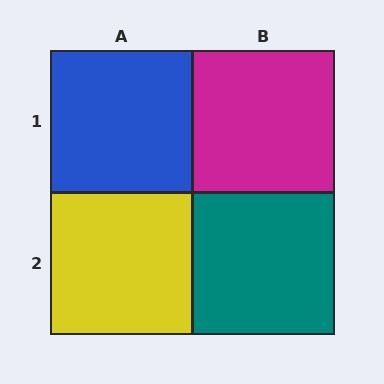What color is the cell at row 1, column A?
Blue.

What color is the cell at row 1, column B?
Magenta.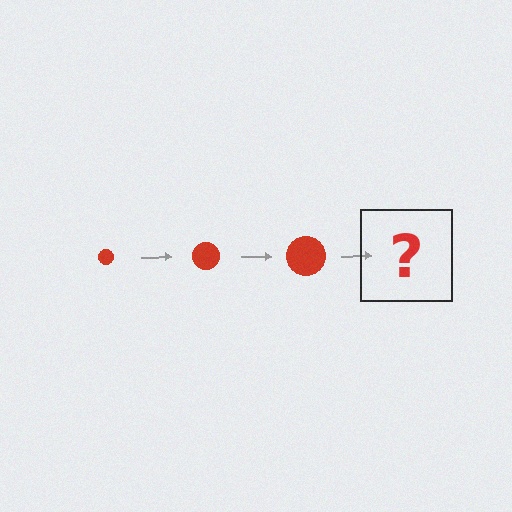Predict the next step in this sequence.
The next step is a red circle, larger than the previous one.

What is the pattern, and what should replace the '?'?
The pattern is that the circle gets progressively larger each step. The '?' should be a red circle, larger than the previous one.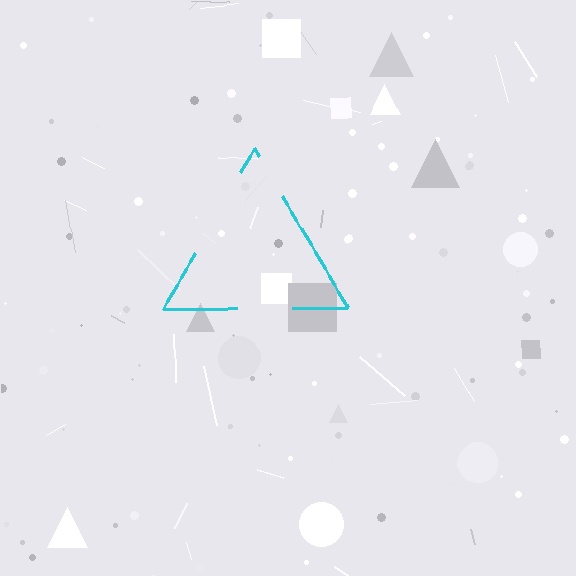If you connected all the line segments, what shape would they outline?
They would outline a triangle.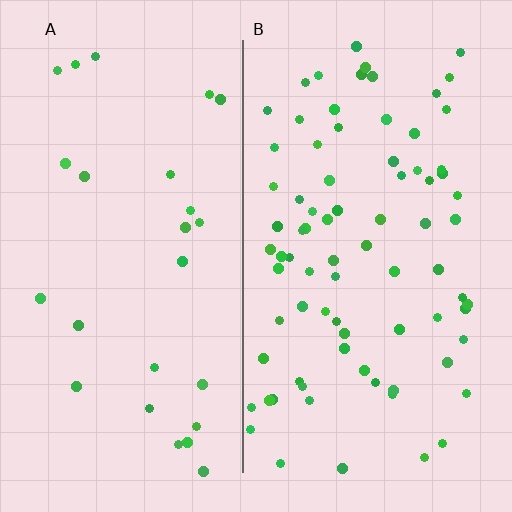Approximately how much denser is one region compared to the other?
Approximately 3.1× — region B over region A.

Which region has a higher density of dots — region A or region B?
B (the right).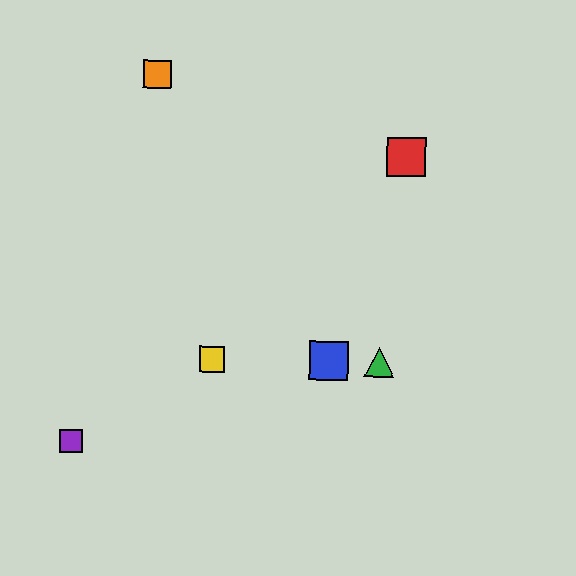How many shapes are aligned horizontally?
3 shapes (the blue square, the green triangle, the yellow square) are aligned horizontally.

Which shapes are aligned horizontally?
The blue square, the green triangle, the yellow square are aligned horizontally.